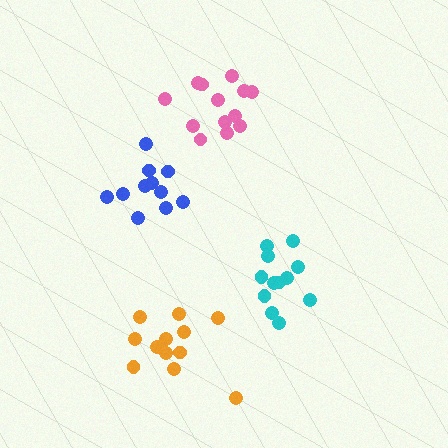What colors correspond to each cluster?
The clusters are colored: blue, orange, cyan, pink.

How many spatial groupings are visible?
There are 4 spatial groupings.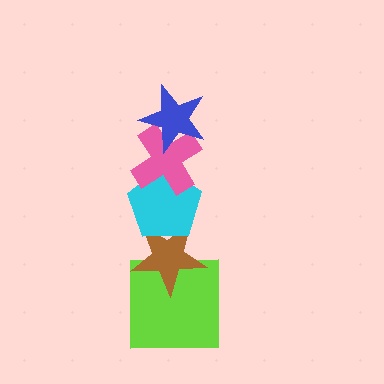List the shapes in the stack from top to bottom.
From top to bottom: the blue star, the pink cross, the cyan pentagon, the brown star, the lime square.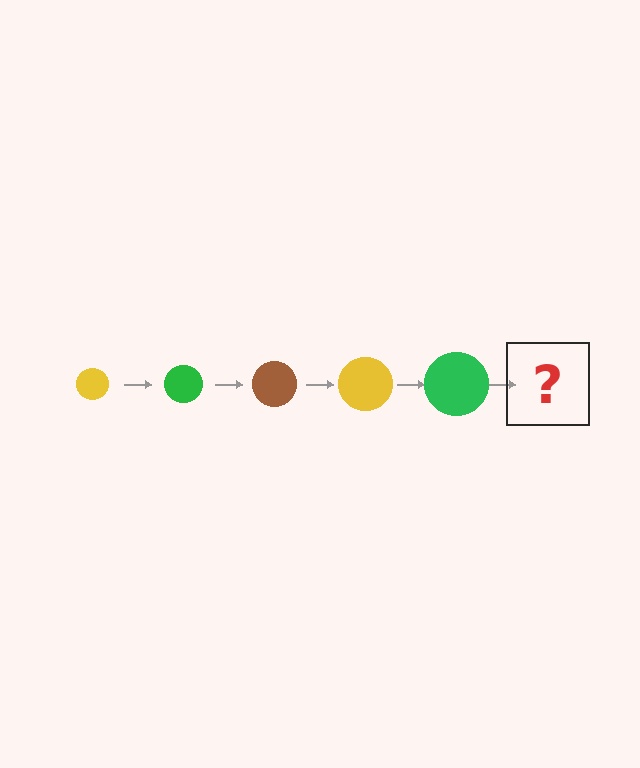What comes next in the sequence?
The next element should be a brown circle, larger than the previous one.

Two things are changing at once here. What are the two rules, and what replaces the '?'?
The two rules are that the circle grows larger each step and the color cycles through yellow, green, and brown. The '?' should be a brown circle, larger than the previous one.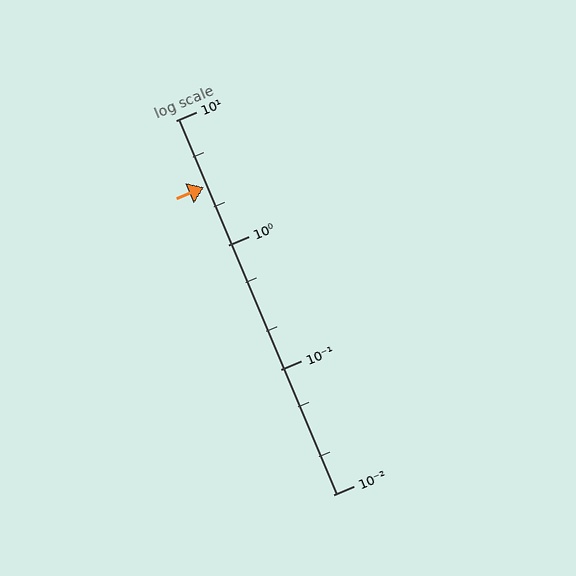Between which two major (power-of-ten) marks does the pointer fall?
The pointer is between 1 and 10.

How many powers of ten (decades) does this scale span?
The scale spans 3 decades, from 0.01 to 10.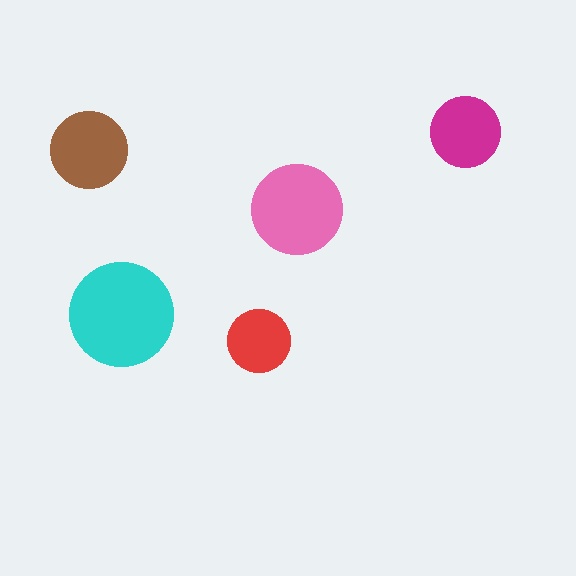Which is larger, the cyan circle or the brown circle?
The cyan one.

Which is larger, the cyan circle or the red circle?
The cyan one.